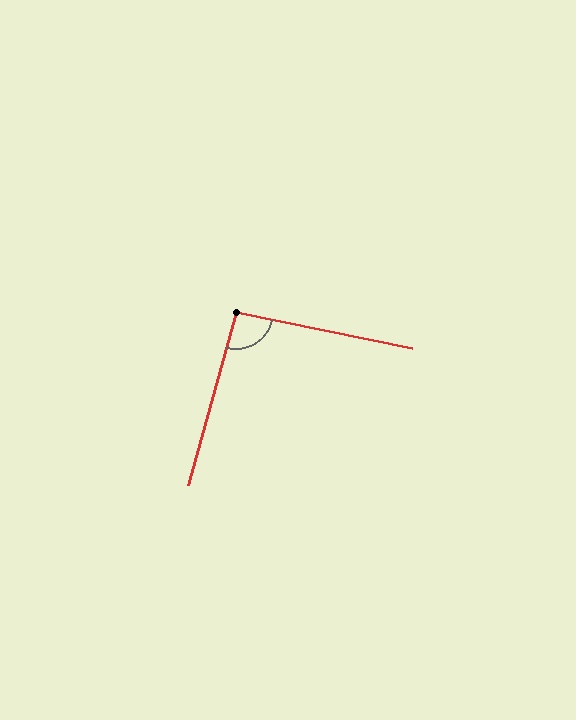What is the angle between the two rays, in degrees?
Approximately 94 degrees.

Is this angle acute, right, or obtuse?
It is approximately a right angle.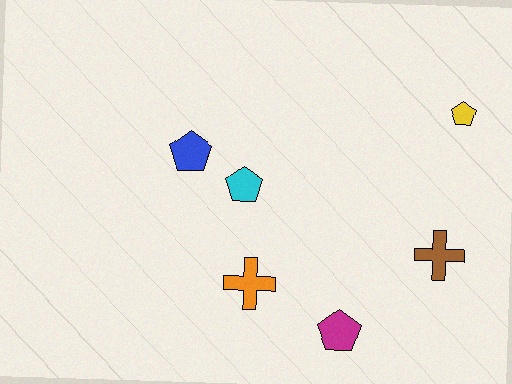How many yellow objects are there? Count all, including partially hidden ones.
There is 1 yellow object.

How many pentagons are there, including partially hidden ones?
There are 4 pentagons.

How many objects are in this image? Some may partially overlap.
There are 6 objects.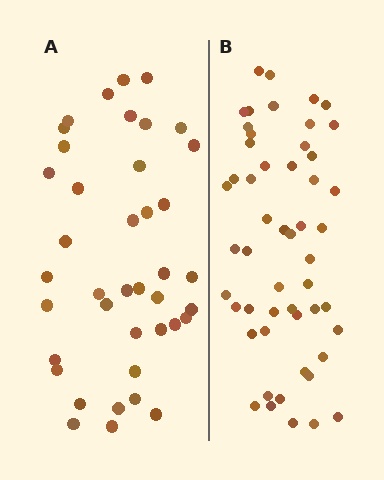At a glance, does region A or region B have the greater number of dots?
Region B (the right region) has more dots.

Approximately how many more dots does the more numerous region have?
Region B has roughly 12 or so more dots than region A.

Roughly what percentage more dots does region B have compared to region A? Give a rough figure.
About 30% more.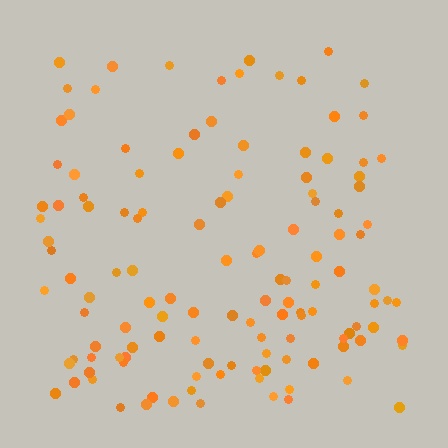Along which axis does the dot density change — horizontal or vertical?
Vertical.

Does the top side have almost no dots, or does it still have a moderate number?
Still a moderate number, just noticeably fewer than the bottom.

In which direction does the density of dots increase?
From top to bottom, with the bottom side densest.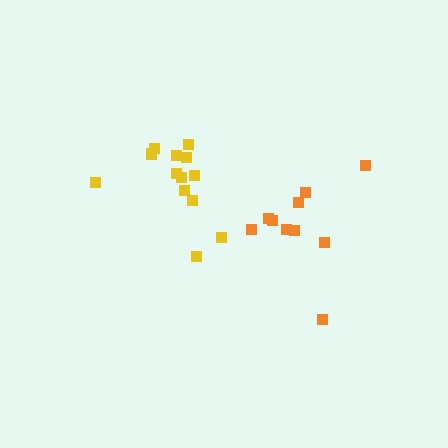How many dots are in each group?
Group 1: 13 dots, Group 2: 10 dots (23 total).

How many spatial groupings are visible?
There are 2 spatial groupings.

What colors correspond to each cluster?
The clusters are colored: yellow, orange.